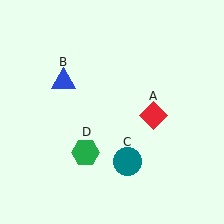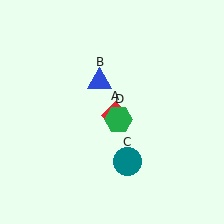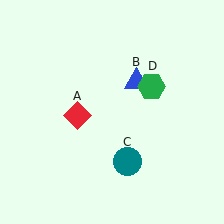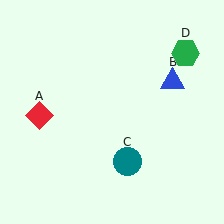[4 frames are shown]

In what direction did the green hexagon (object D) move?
The green hexagon (object D) moved up and to the right.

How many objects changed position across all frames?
3 objects changed position: red diamond (object A), blue triangle (object B), green hexagon (object D).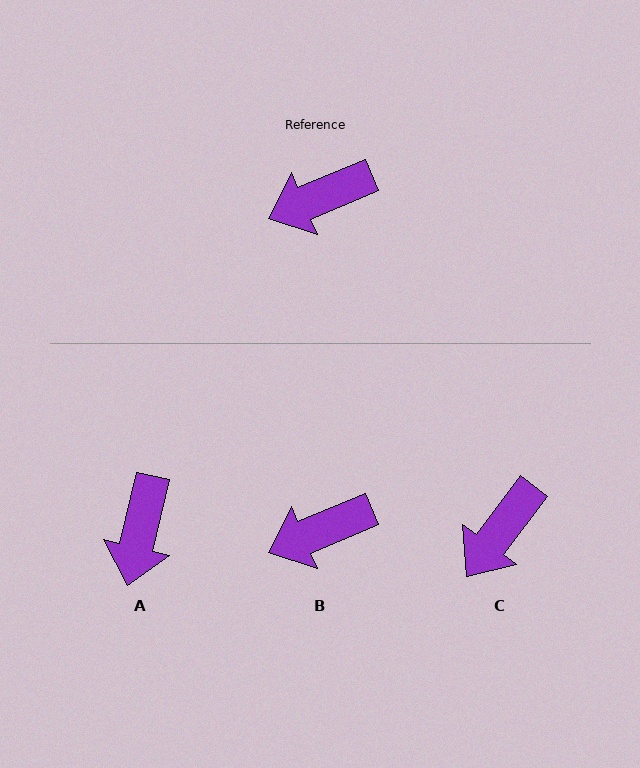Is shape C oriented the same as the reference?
No, it is off by about 31 degrees.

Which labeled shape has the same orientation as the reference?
B.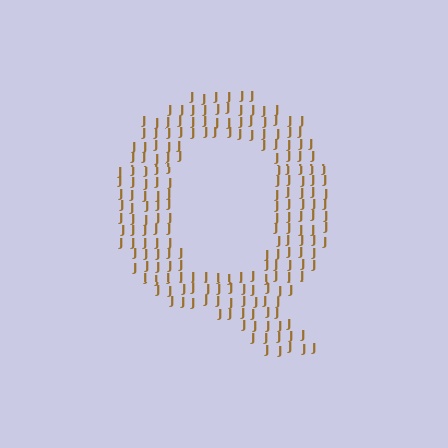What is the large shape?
The large shape is the letter Q.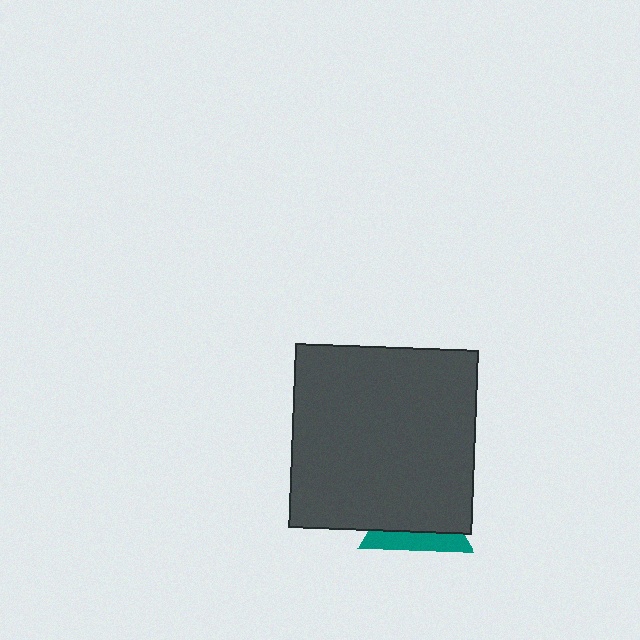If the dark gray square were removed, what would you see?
You would see the complete teal triangle.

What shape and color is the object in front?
The object in front is a dark gray square.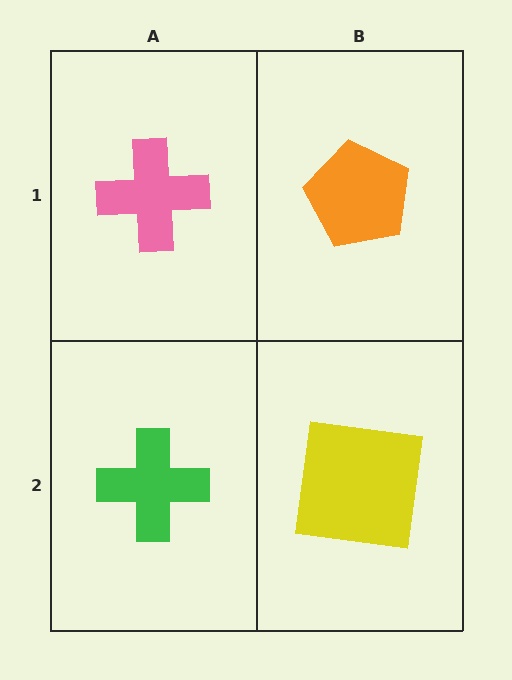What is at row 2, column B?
A yellow square.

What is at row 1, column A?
A pink cross.